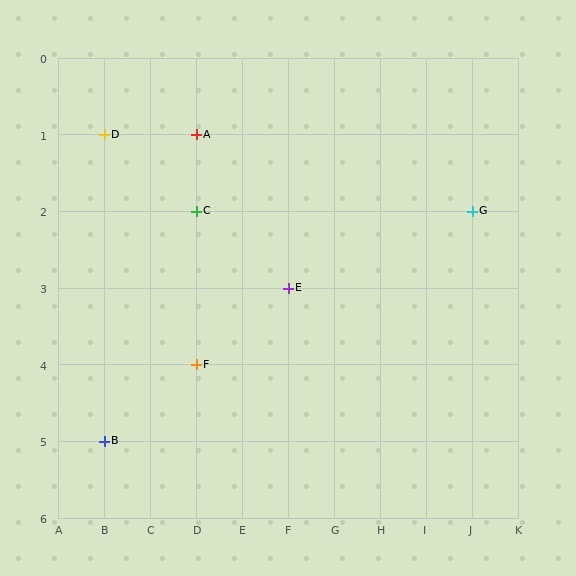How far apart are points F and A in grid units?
Points F and A are 3 rows apart.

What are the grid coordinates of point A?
Point A is at grid coordinates (D, 1).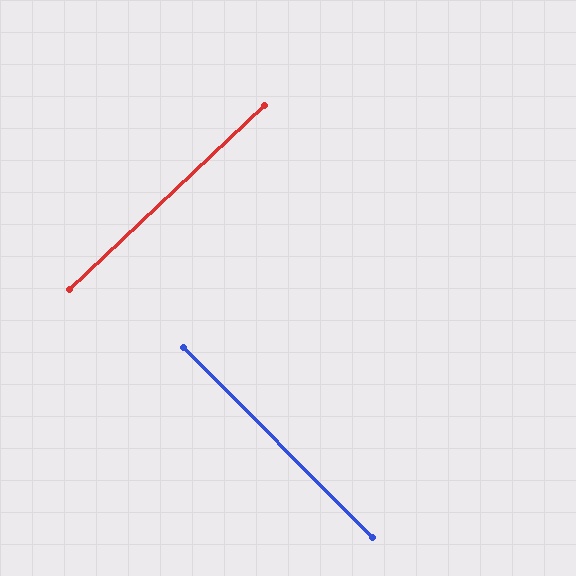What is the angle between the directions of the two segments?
Approximately 88 degrees.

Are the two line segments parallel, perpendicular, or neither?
Perpendicular — they meet at approximately 88°.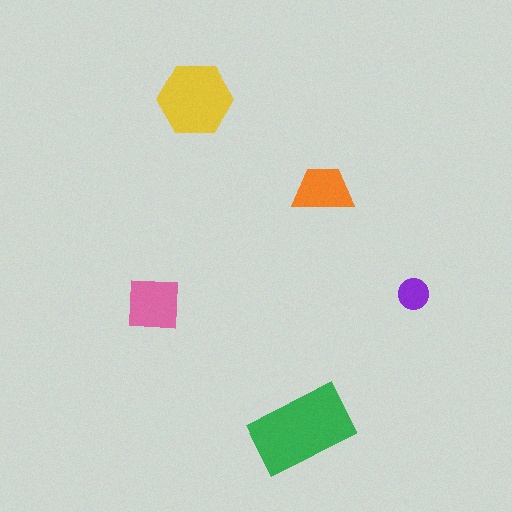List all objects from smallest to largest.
The purple circle, the orange trapezoid, the pink square, the yellow hexagon, the green rectangle.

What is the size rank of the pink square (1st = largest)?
3rd.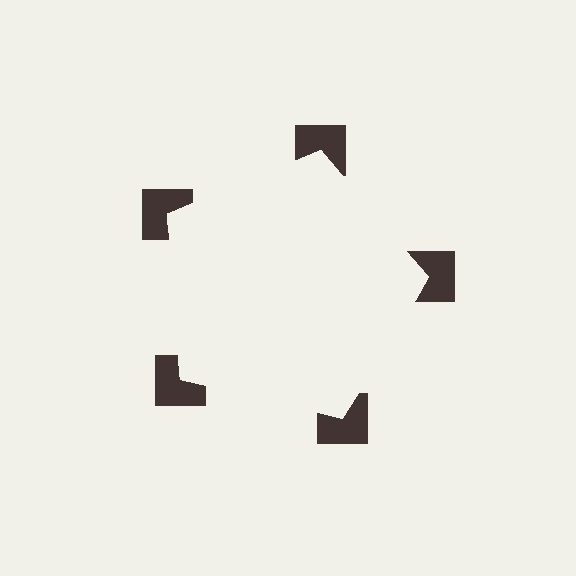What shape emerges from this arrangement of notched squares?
An illusory pentagon — its edges are inferred from the aligned wedge cuts in the notched squares, not physically drawn.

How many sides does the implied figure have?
5 sides.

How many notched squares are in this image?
There are 5 — one at each vertex of the illusory pentagon.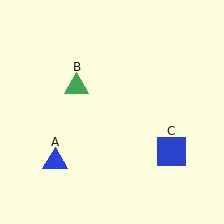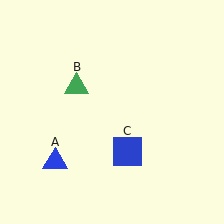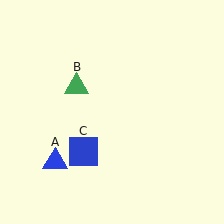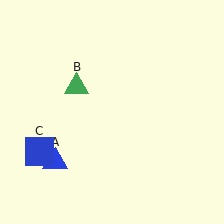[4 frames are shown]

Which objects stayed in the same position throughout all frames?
Blue triangle (object A) and green triangle (object B) remained stationary.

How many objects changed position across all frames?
1 object changed position: blue square (object C).